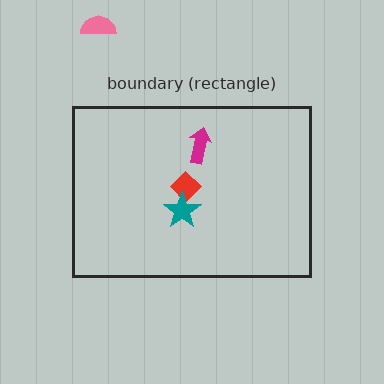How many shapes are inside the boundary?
3 inside, 1 outside.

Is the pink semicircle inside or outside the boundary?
Outside.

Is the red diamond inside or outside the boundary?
Inside.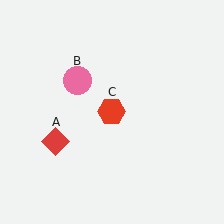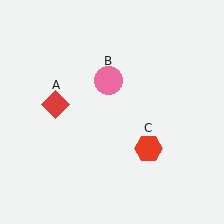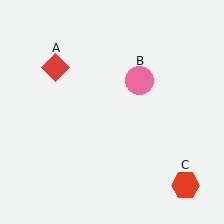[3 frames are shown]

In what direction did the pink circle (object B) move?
The pink circle (object B) moved right.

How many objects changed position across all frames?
3 objects changed position: red diamond (object A), pink circle (object B), red hexagon (object C).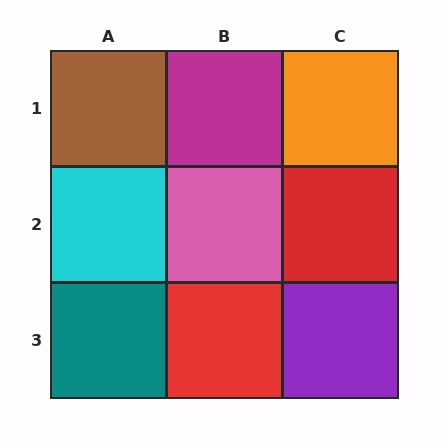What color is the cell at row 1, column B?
Magenta.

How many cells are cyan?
1 cell is cyan.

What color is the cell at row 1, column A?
Brown.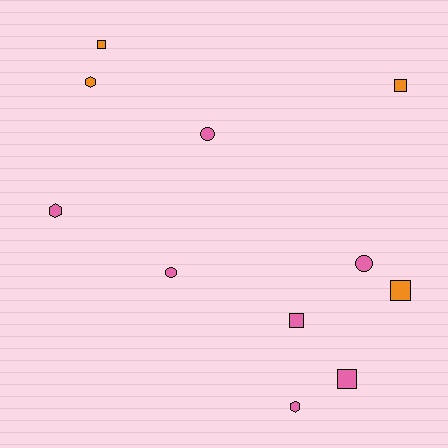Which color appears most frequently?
Pink, with 7 objects.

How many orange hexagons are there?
There is 1 orange hexagon.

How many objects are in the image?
There are 11 objects.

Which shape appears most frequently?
Square, with 5 objects.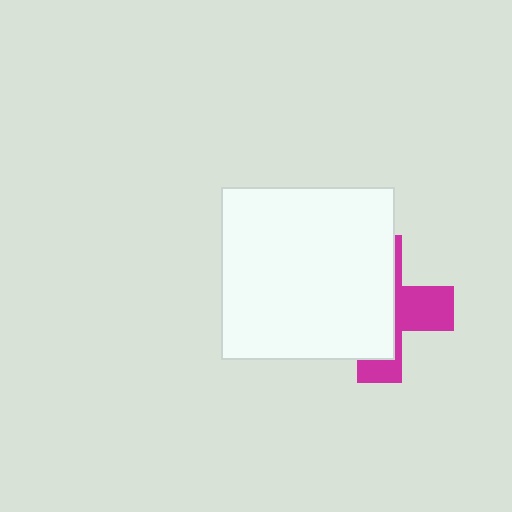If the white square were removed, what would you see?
You would see the complete magenta cross.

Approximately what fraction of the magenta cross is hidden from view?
Roughly 63% of the magenta cross is hidden behind the white square.